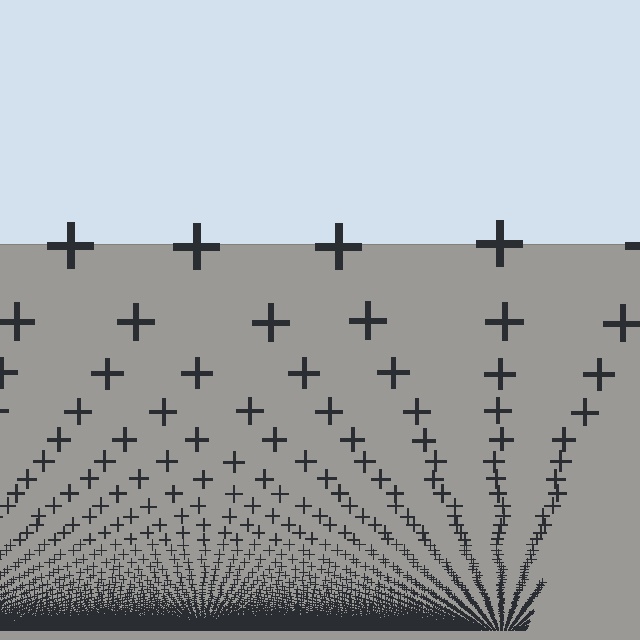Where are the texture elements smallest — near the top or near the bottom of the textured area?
Near the bottom.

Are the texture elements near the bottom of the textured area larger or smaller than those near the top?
Smaller. The gradient is inverted — elements near the bottom are smaller and denser.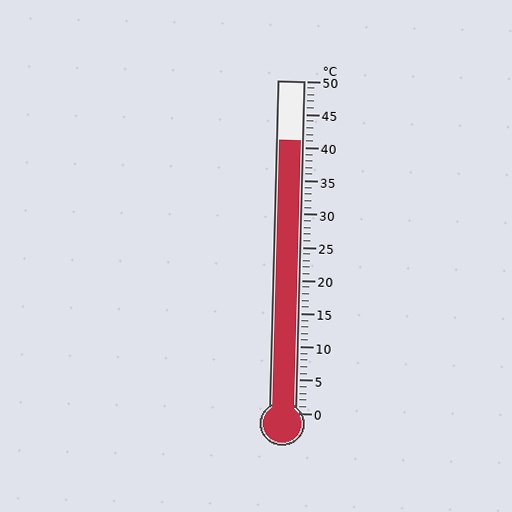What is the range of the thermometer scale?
The thermometer scale ranges from 0°C to 50°C.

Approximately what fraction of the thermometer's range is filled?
The thermometer is filled to approximately 80% of its range.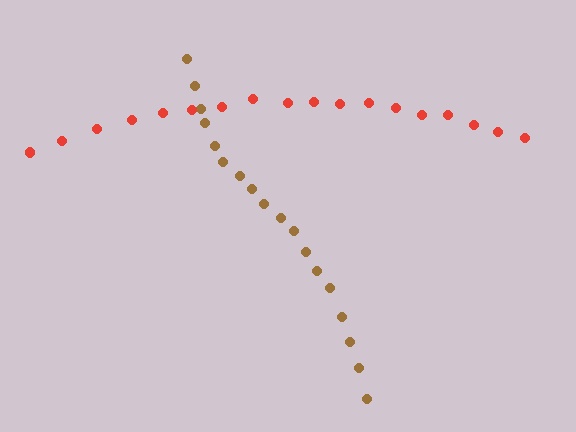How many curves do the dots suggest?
There are 2 distinct paths.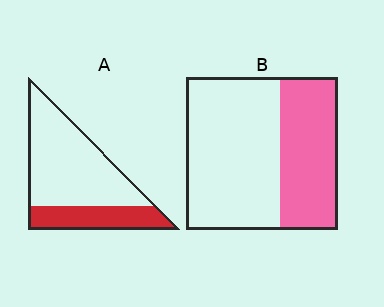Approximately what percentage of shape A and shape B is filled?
A is approximately 30% and B is approximately 40%.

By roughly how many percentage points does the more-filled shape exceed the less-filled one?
By roughly 10 percentage points (B over A).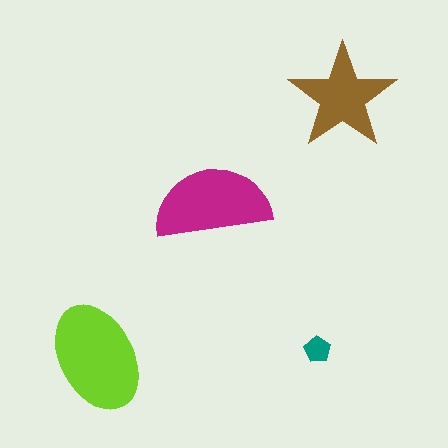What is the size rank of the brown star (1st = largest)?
3rd.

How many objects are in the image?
There are 4 objects in the image.